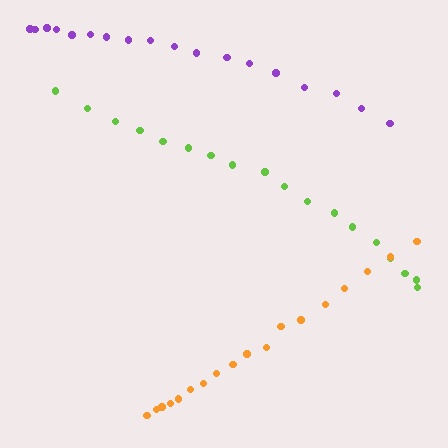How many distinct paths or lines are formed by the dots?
There are 3 distinct paths.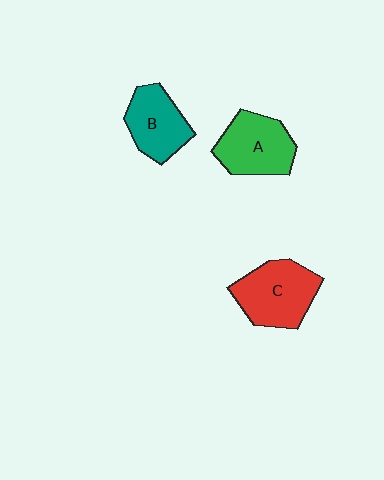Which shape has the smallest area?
Shape B (teal).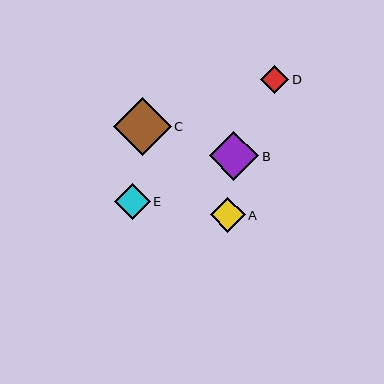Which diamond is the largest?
Diamond C is the largest with a size of approximately 57 pixels.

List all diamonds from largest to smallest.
From largest to smallest: C, B, E, A, D.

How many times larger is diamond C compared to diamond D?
Diamond C is approximately 2.0 times the size of diamond D.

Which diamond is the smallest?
Diamond D is the smallest with a size of approximately 29 pixels.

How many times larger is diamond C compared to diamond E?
Diamond C is approximately 1.6 times the size of diamond E.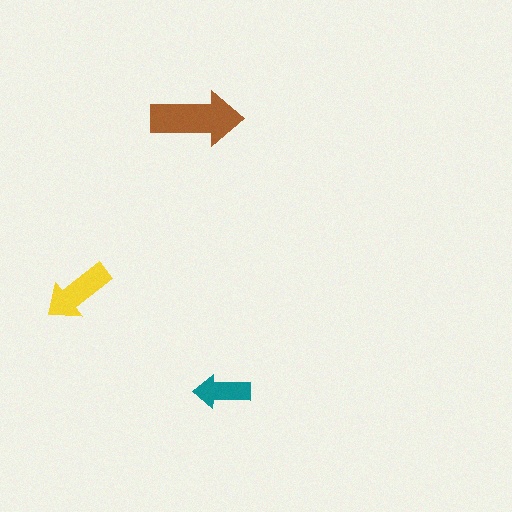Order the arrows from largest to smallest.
the brown one, the yellow one, the teal one.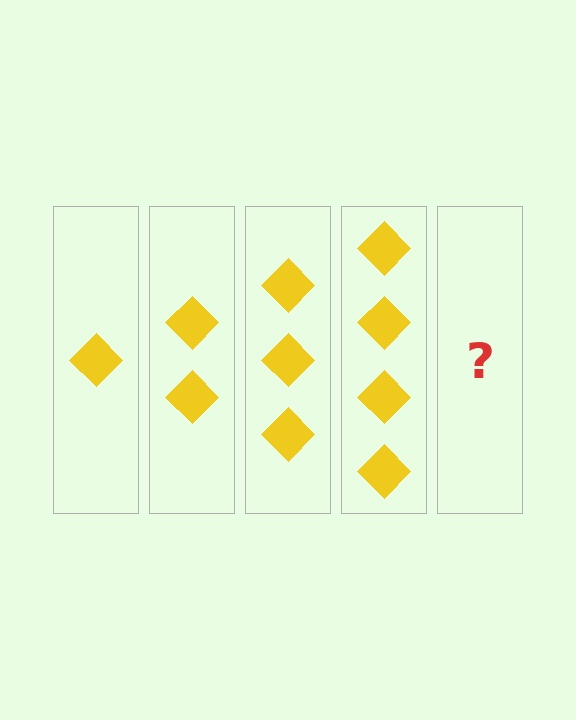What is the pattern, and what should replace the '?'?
The pattern is that each step adds one more diamond. The '?' should be 5 diamonds.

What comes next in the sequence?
The next element should be 5 diamonds.